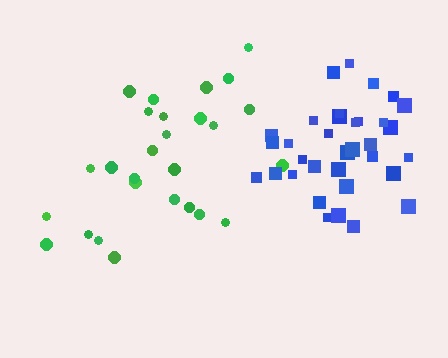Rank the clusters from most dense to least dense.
blue, green.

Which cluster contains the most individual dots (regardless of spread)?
Blue (35).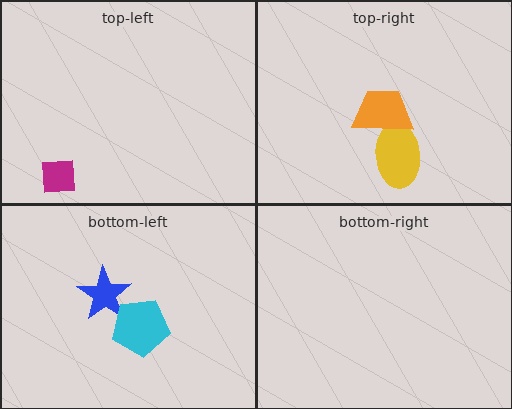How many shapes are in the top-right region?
2.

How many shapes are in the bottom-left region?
2.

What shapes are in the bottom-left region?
The blue star, the cyan pentagon.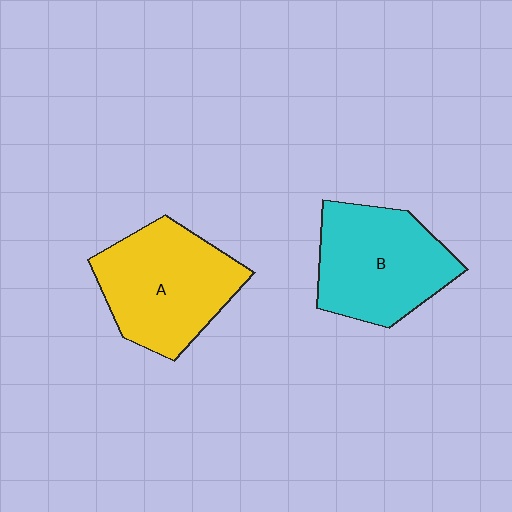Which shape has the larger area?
Shape A (yellow).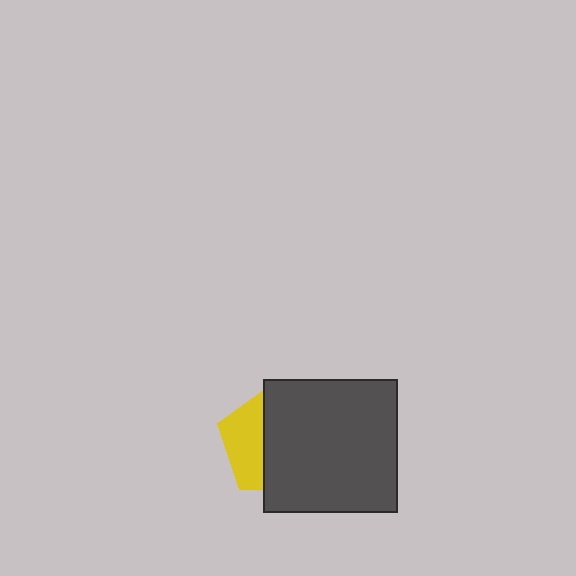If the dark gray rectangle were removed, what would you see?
You would see the complete yellow pentagon.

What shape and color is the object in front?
The object in front is a dark gray rectangle.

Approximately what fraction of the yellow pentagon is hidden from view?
Roughly 63% of the yellow pentagon is hidden behind the dark gray rectangle.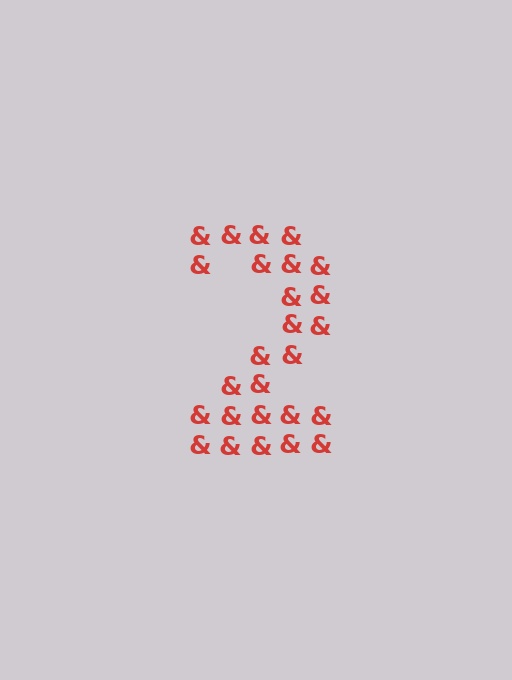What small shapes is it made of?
It is made of small ampersands.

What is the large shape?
The large shape is the digit 2.